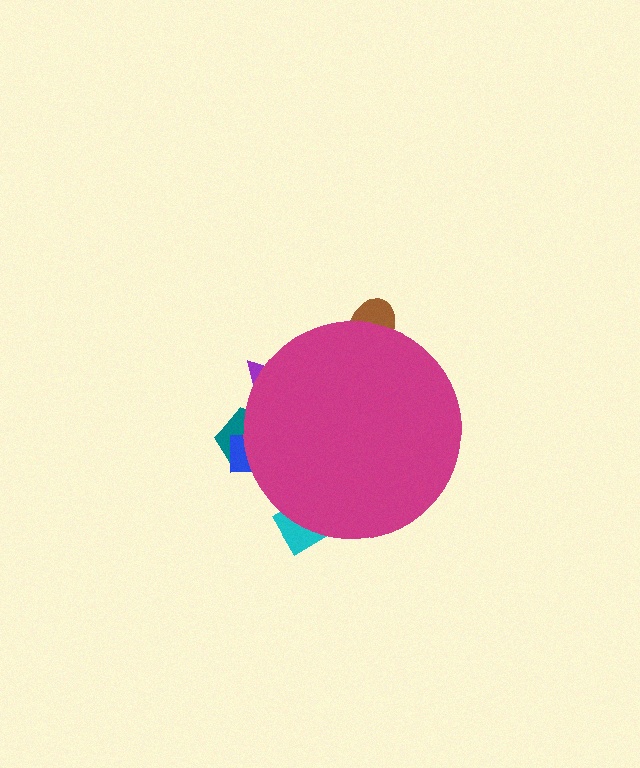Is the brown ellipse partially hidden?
Yes, the brown ellipse is partially hidden behind the magenta circle.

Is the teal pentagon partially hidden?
Yes, the teal pentagon is partially hidden behind the magenta circle.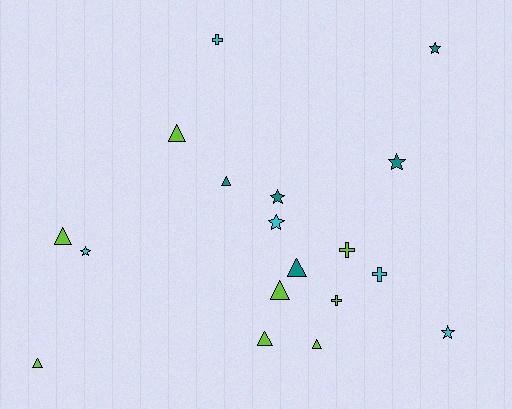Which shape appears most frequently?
Triangle, with 8 objects.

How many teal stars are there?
There are 3 teal stars.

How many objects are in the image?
There are 18 objects.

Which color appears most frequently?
Lime, with 8 objects.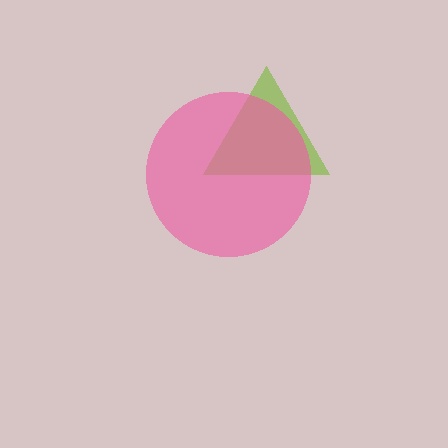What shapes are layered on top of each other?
The layered shapes are: a lime triangle, a pink circle.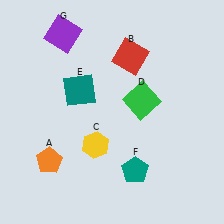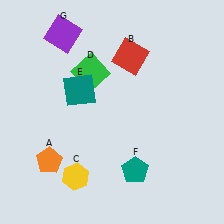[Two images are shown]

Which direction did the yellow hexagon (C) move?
The yellow hexagon (C) moved down.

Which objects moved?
The objects that moved are: the yellow hexagon (C), the green square (D).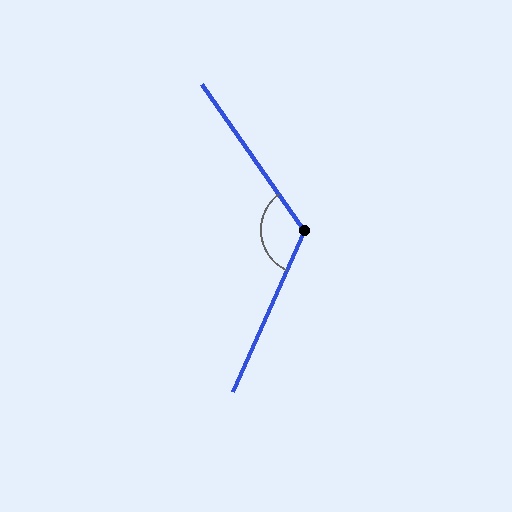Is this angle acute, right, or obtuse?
It is obtuse.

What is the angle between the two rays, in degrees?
Approximately 121 degrees.